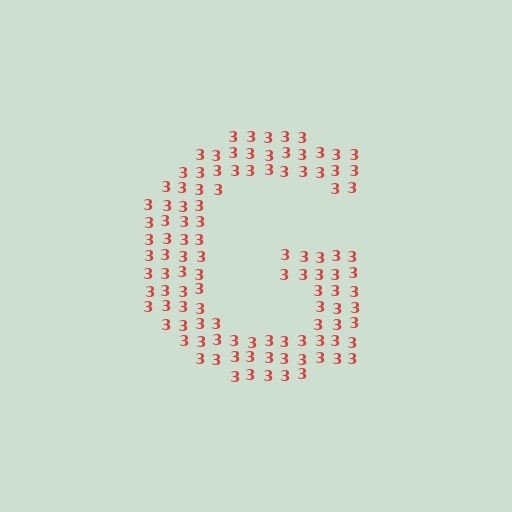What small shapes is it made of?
It is made of small digit 3's.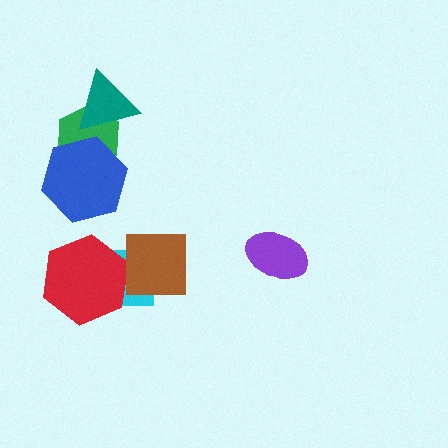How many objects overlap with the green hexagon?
2 objects overlap with the green hexagon.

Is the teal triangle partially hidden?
No, no other shape covers it.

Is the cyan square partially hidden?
Yes, it is partially covered by another shape.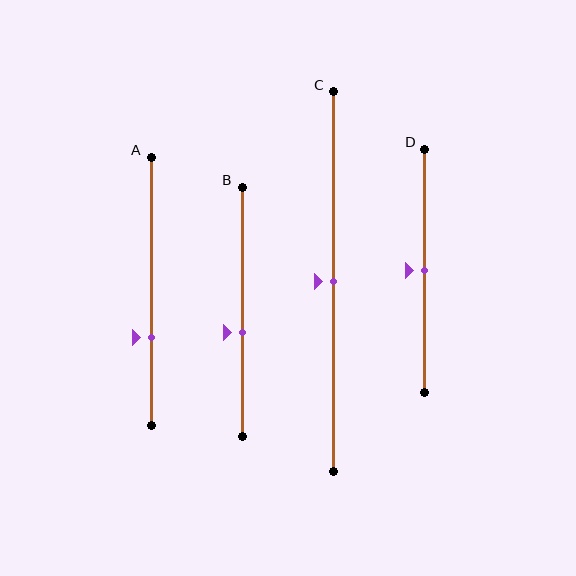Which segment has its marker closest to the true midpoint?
Segment C has its marker closest to the true midpoint.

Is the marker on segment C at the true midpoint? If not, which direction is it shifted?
Yes, the marker on segment C is at the true midpoint.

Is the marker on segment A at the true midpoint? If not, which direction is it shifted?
No, the marker on segment A is shifted downward by about 17% of the segment length.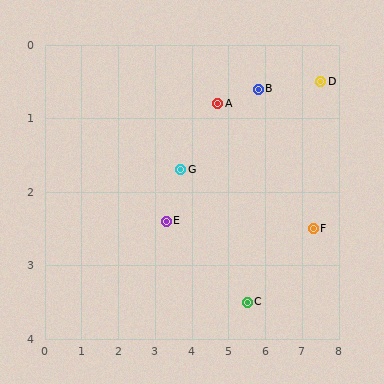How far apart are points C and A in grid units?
Points C and A are about 2.8 grid units apart.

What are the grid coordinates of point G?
Point G is at approximately (3.7, 1.7).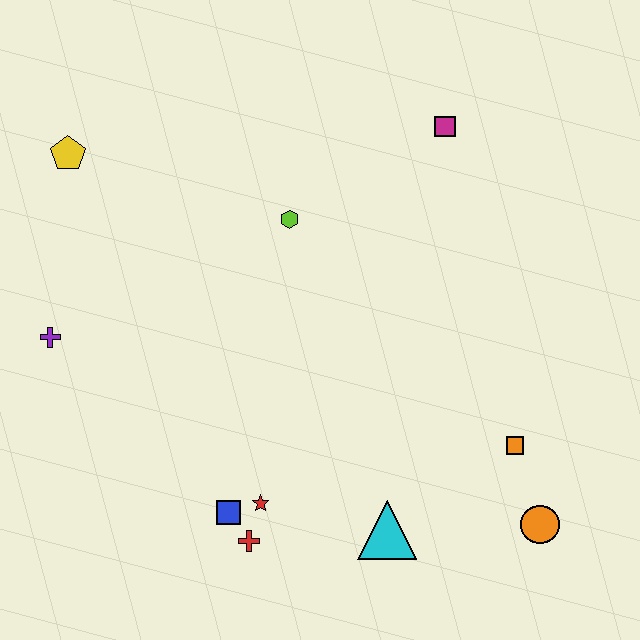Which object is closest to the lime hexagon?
The magenta square is closest to the lime hexagon.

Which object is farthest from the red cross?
The magenta square is farthest from the red cross.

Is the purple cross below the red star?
No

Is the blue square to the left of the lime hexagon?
Yes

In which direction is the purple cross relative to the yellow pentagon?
The purple cross is below the yellow pentagon.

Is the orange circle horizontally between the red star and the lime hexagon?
No